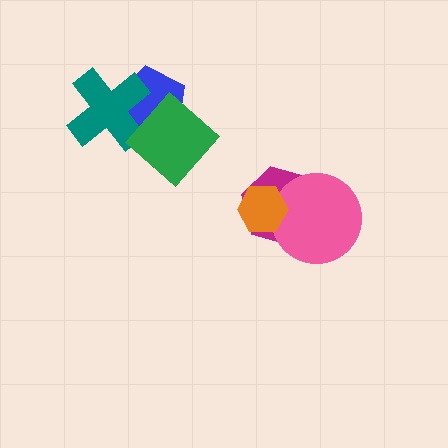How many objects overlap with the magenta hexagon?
2 objects overlap with the magenta hexagon.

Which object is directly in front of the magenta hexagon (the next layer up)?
The pink circle is directly in front of the magenta hexagon.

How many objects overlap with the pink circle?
2 objects overlap with the pink circle.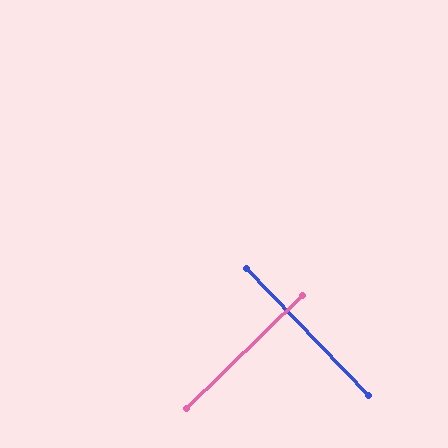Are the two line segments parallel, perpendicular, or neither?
Perpendicular — they meet at approximately 90°.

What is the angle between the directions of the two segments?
Approximately 90 degrees.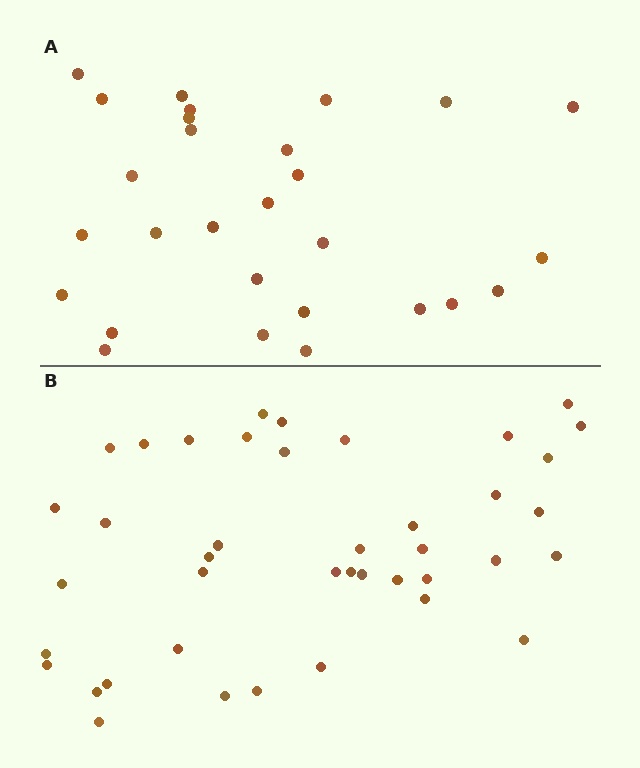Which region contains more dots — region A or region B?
Region B (the bottom region) has more dots.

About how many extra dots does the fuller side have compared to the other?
Region B has approximately 15 more dots than region A.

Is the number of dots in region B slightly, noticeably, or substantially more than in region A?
Region B has substantially more. The ratio is roughly 1.5 to 1.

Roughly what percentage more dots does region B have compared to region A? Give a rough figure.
About 45% more.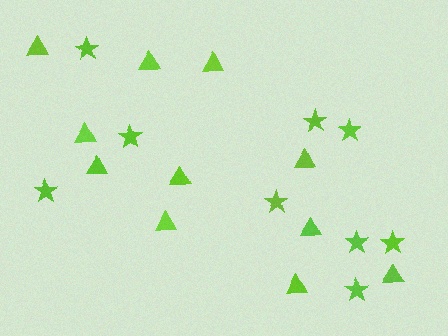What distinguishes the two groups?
There are 2 groups: one group of triangles (11) and one group of stars (9).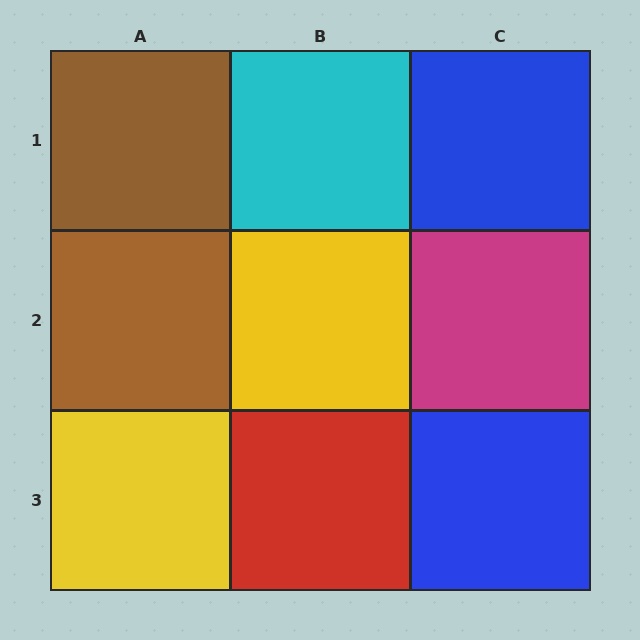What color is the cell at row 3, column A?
Yellow.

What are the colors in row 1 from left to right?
Brown, cyan, blue.